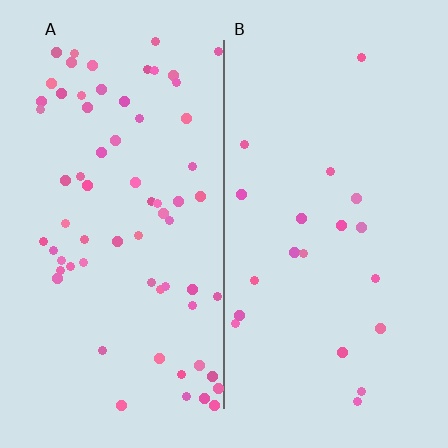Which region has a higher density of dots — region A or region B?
A (the left).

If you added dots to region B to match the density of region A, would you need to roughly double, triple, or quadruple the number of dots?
Approximately triple.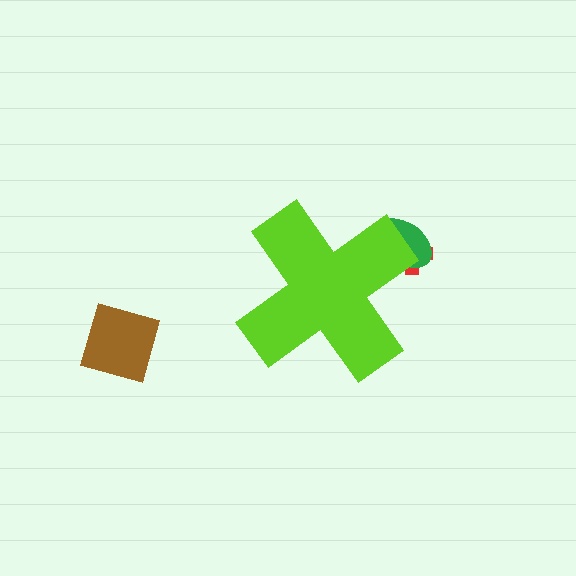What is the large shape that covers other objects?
A lime cross.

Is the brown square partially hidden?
No, the brown square is fully visible.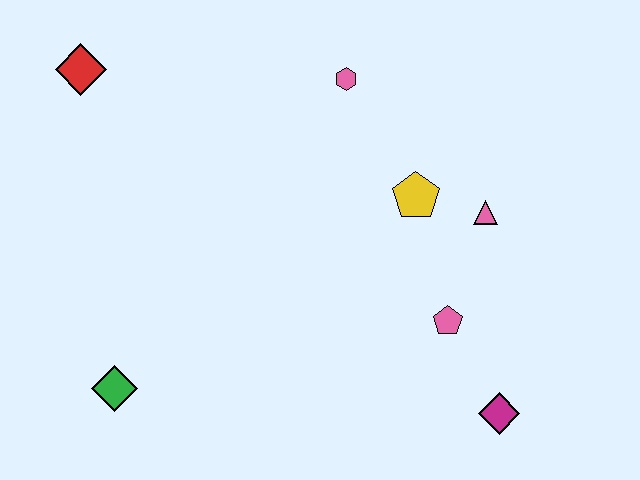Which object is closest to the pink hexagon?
The yellow pentagon is closest to the pink hexagon.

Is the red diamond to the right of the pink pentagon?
No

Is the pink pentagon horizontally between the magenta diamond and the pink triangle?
No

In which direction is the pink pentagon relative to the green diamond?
The pink pentagon is to the right of the green diamond.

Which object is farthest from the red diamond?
The magenta diamond is farthest from the red diamond.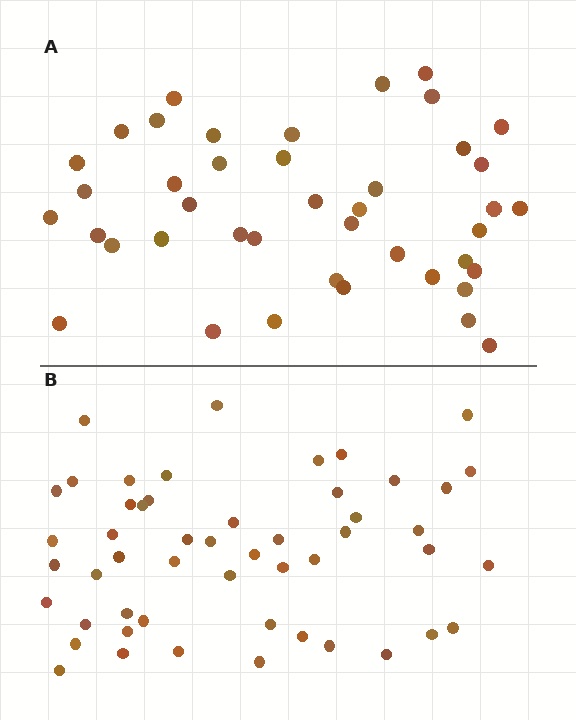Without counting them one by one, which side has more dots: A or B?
Region B (the bottom region) has more dots.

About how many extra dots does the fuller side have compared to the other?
Region B has roughly 8 or so more dots than region A.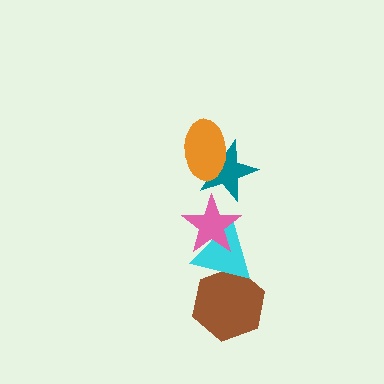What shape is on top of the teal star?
The orange ellipse is on top of the teal star.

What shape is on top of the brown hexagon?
The cyan triangle is on top of the brown hexagon.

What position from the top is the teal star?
The teal star is 2nd from the top.